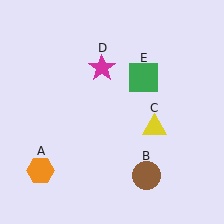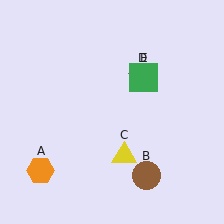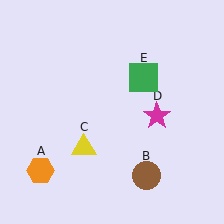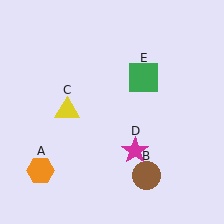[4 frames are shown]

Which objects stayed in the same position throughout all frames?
Orange hexagon (object A) and brown circle (object B) and green square (object E) remained stationary.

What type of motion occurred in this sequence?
The yellow triangle (object C), magenta star (object D) rotated clockwise around the center of the scene.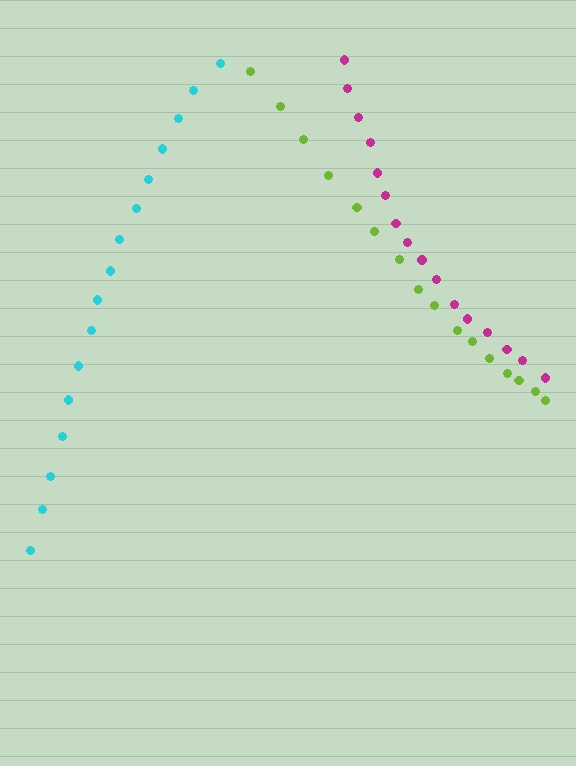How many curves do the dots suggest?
There are 3 distinct paths.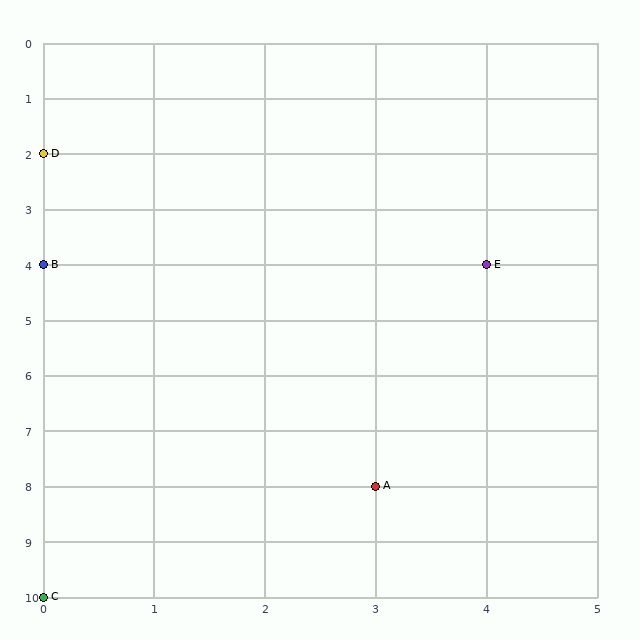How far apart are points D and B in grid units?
Points D and B are 2 rows apart.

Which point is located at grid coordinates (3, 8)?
Point A is at (3, 8).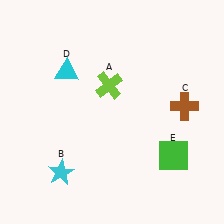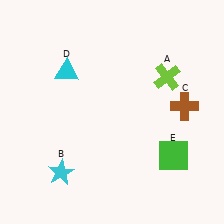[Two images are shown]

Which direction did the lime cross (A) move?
The lime cross (A) moved right.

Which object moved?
The lime cross (A) moved right.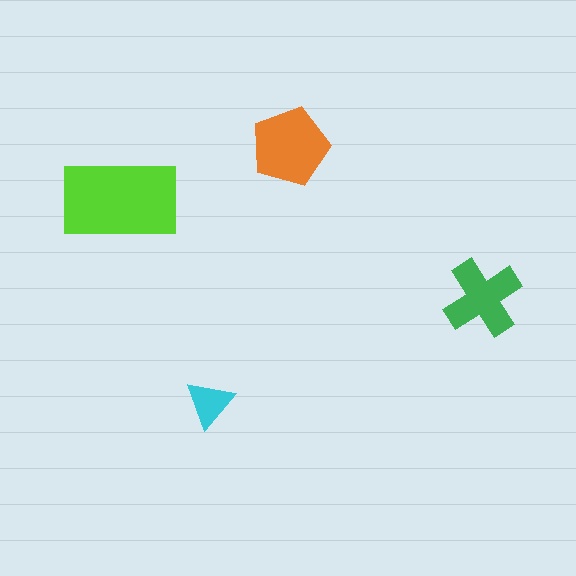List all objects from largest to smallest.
The lime rectangle, the orange pentagon, the green cross, the cyan triangle.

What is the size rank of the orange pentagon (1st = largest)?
2nd.